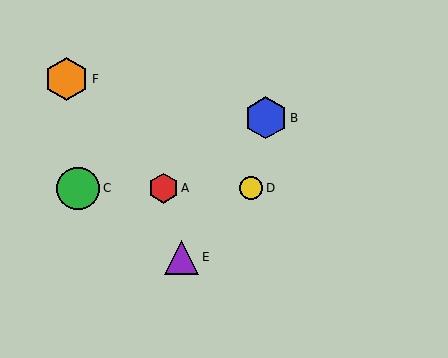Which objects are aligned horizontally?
Objects A, C, D are aligned horizontally.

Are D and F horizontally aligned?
No, D is at y≈188 and F is at y≈79.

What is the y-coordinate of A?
Object A is at y≈188.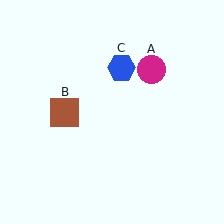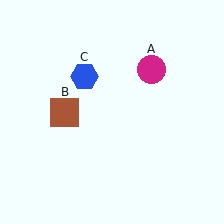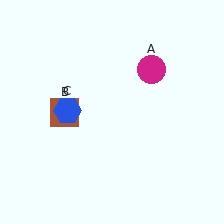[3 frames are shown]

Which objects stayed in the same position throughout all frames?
Magenta circle (object A) and brown square (object B) remained stationary.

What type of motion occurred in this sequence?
The blue hexagon (object C) rotated counterclockwise around the center of the scene.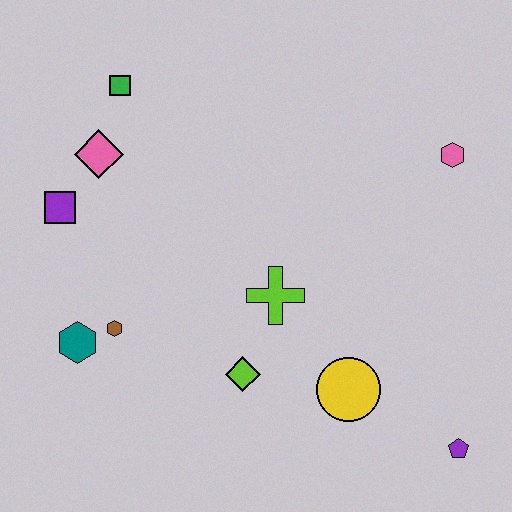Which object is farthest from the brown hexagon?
The pink hexagon is farthest from the brown hexagon.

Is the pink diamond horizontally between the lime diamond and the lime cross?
No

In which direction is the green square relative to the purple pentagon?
The green square is above the purple pentagon.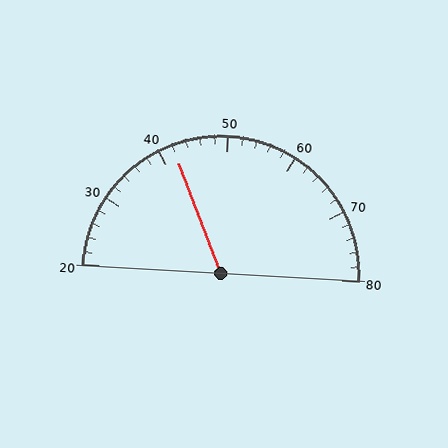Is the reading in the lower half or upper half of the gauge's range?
The reading is in the lower half of the range (20 to 80).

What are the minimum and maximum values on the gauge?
The gauge ranges from 20 to 80.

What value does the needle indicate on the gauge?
The needle indicates approximately 42.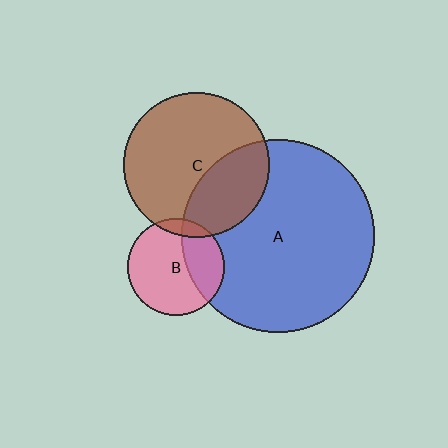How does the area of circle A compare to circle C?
Approximately 1.8 times.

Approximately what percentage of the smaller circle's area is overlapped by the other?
Approximately 35%.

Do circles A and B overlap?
Yes.